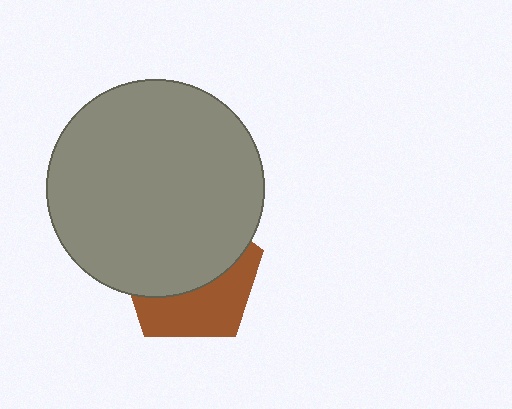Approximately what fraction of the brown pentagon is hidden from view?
Roughly 58% of the brown pentagon is hidden behind the gray circle.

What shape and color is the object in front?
The object in front is a gray circle.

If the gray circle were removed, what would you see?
You would see the complete brown pentagon.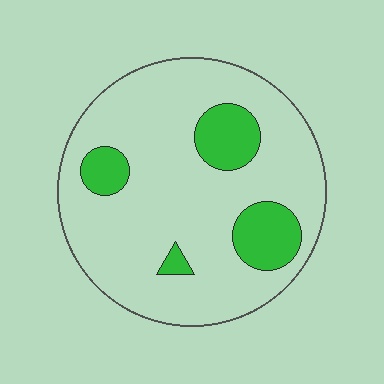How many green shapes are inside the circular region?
4.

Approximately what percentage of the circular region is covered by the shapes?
Approximately 20%.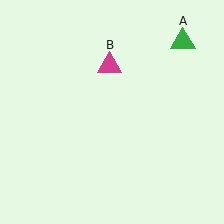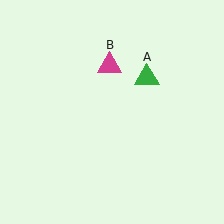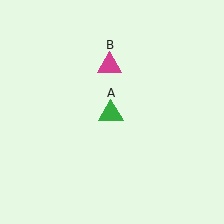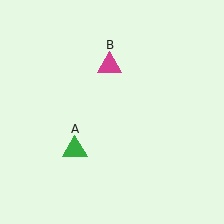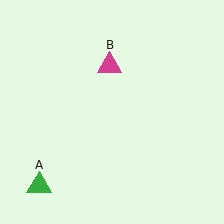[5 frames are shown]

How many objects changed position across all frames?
1 object changed position: green triangle (object A).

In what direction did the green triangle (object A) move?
The green triangle (object A) moved down and to the left.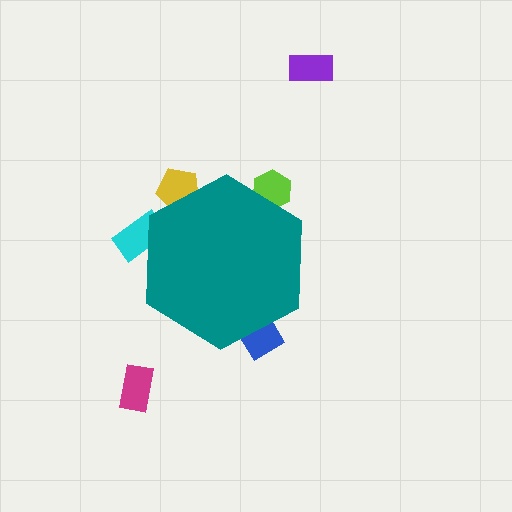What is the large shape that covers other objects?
A teal hexagon.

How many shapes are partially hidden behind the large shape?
4 shapes are partially hidden.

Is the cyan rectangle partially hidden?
Yes, the cyan rectangle is partially hidden behind the teal hexagon.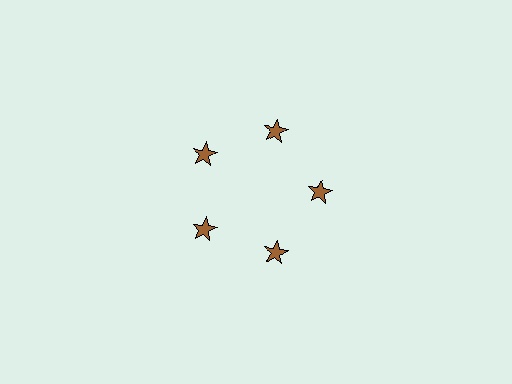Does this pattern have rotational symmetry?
Yes, this pattern has 5-fold rotational symmetry. It looks the same after rotating 72 degrees around the center.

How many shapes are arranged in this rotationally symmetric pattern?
There are 5 shapes, arranged in 5 groups of 1.